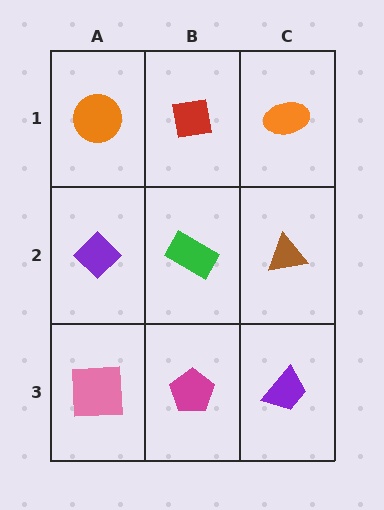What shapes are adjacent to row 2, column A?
An orange circle (row 1, column A), a pink square (row 3, column A), a green rectangle (row 2, column B).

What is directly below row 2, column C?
A purple trapezoid.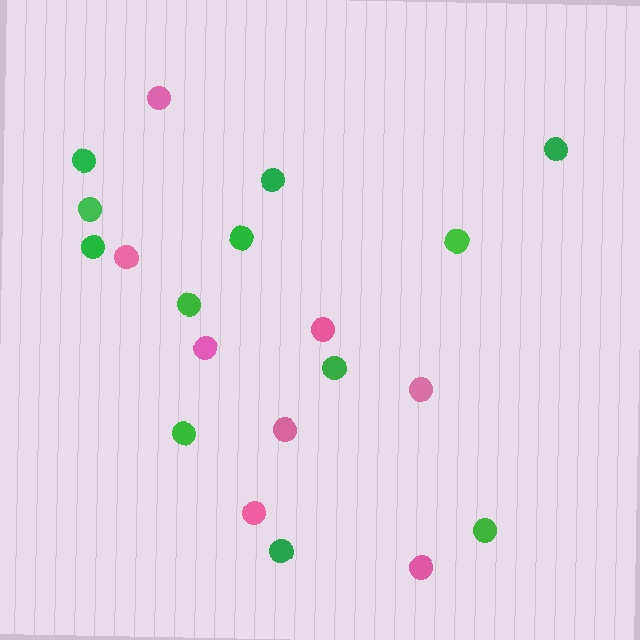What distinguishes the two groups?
There are 2 groups: one group of pink circles (8) and one group of green circles (12).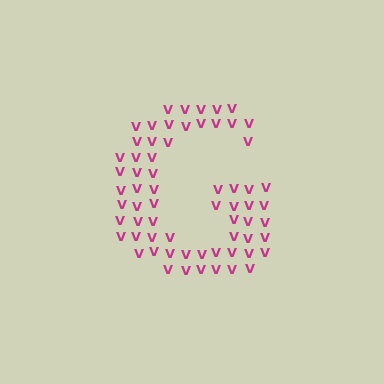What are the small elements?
The small elements are letter V's.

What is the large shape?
The large shape is the letter G.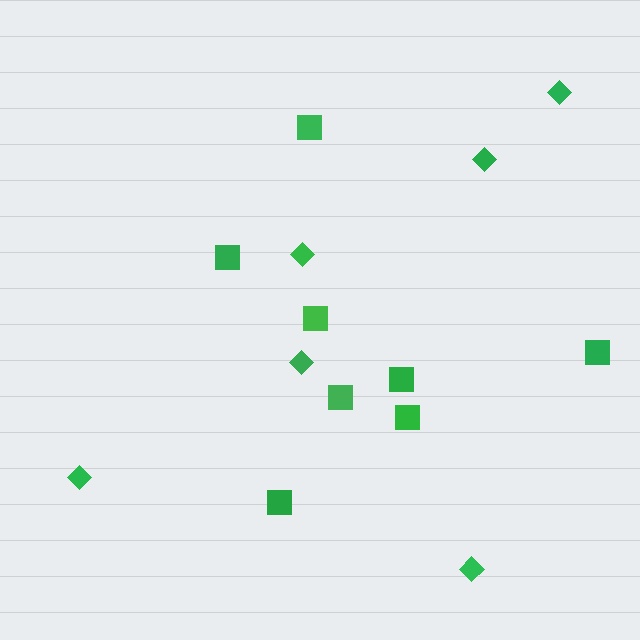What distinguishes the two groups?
There are 2 groups: one group of diamonds (6) and one group of squares (8).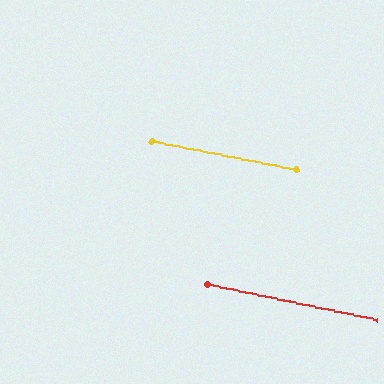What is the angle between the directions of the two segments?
Approximately 1 degree.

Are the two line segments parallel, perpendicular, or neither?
Parallel — their directions differ by only 0.9°.